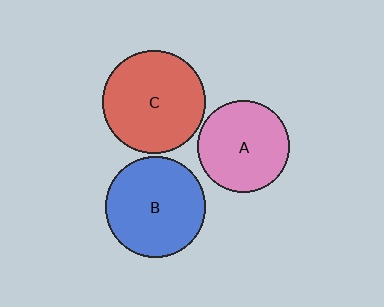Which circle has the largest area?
Circle C (red).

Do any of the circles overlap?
No, none of the circles overlap.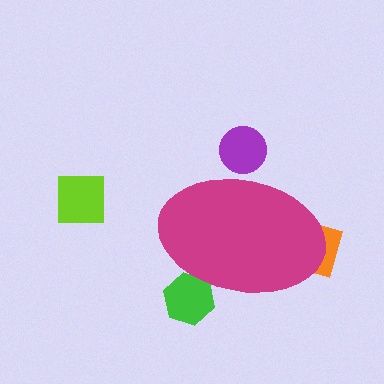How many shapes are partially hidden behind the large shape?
3 shapes are partially hidden.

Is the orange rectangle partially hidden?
Yes, the orange rectangle is partially hidden behind the magenta ellipse.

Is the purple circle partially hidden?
Yes, the purple circle is partially hidden behind the magenta ellipse.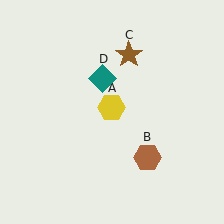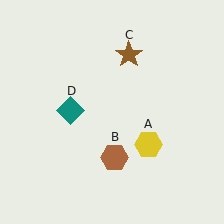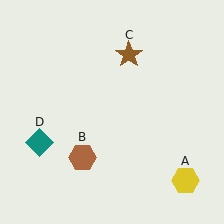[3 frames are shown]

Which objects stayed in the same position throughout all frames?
Brown star (object C) remained stationary.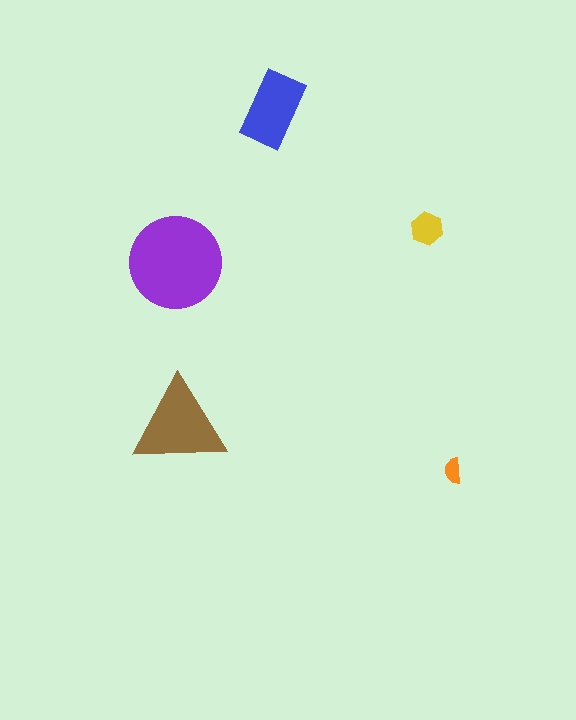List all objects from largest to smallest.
The purple circle, the brown triangle, the blue rectangle, the yellow hexagon, the orange semicircle.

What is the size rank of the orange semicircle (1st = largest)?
5th.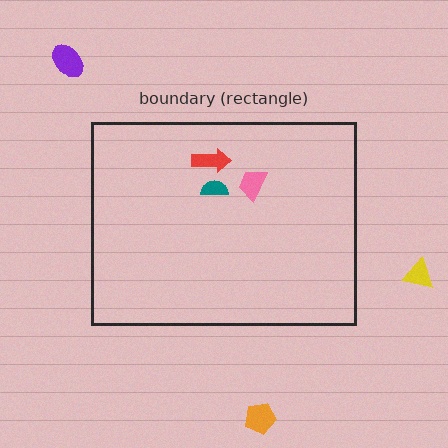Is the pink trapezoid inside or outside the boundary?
Inside.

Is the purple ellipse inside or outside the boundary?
Outside.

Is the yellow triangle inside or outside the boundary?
Outside.